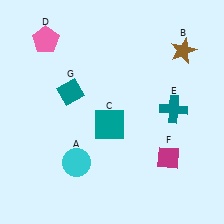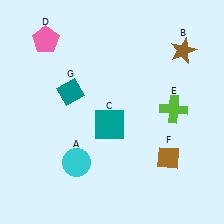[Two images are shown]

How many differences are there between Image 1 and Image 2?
There are 2 differences between the two images.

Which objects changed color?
E changed from teal to lime. F changed from magenta to brown.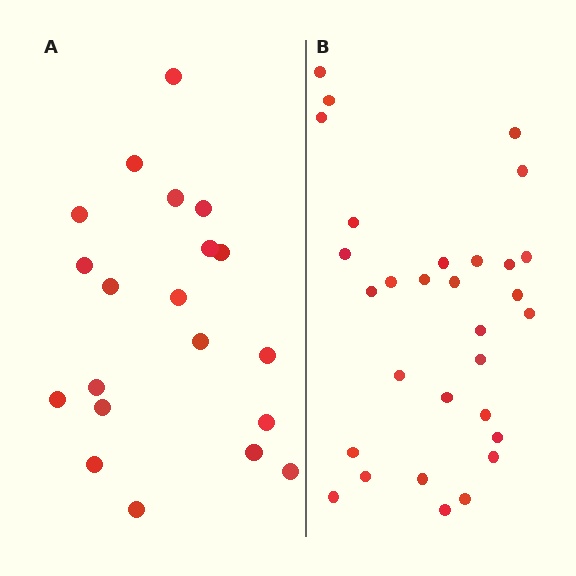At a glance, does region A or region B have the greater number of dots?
Region B (the right region) has more dots.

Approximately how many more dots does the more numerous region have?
Region B has roughly 10 or so more dots than region A.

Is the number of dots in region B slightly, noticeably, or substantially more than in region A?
Region B has substantially more. The ratio is roughly 1.5 to 1.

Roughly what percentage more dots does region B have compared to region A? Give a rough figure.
About 50% more.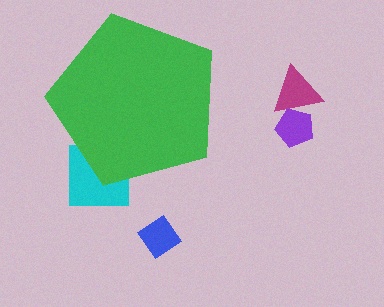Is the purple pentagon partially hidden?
No, the purple pentagon is fully visible.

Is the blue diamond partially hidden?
No, the blue diamond is fully visible.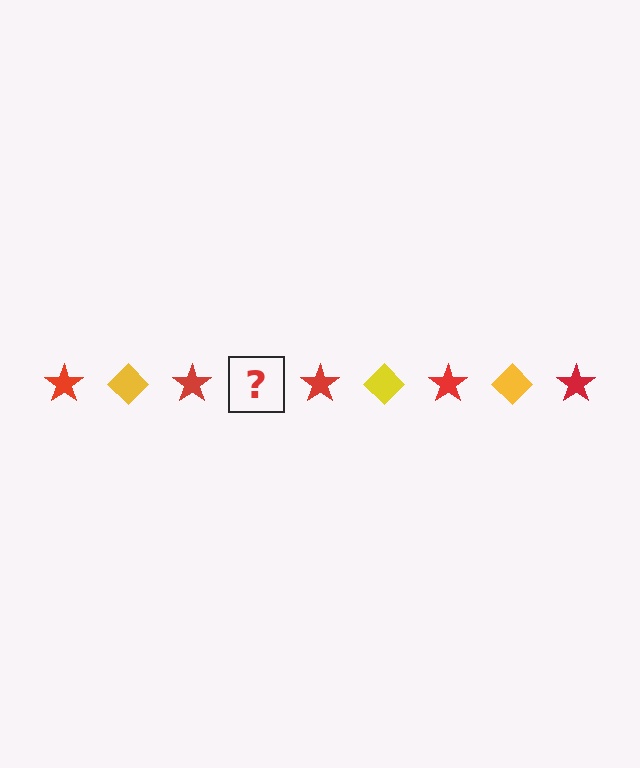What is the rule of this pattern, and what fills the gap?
The rule is that the pattern alternates between red star and yellow diamond. The gap should be filled with a yellow diamond.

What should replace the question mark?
The question mark should be replaced with a yellow diamond.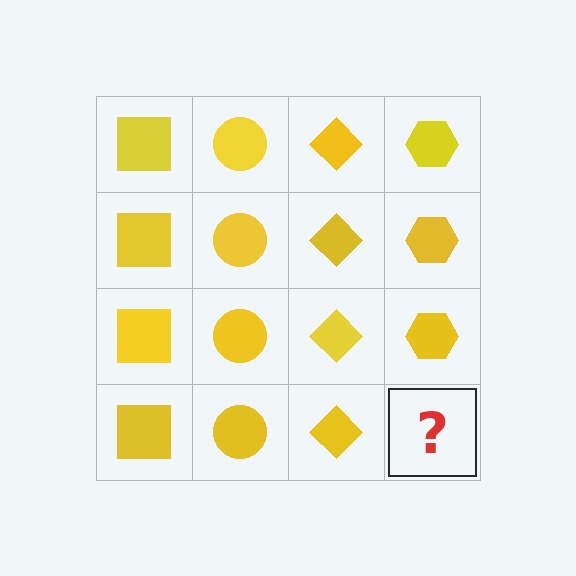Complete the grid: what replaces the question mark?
The question mark should be replaced with a yellow hexagon.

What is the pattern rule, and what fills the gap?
The rule is that each column has a consistent shape. The gap should be filled with a yellow hexagon.